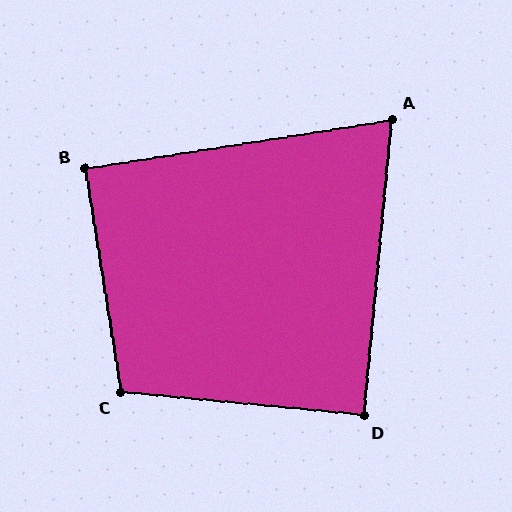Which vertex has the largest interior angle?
C, at approximately 104 degrees.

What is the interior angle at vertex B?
Approximately 90 degrees (approximately right).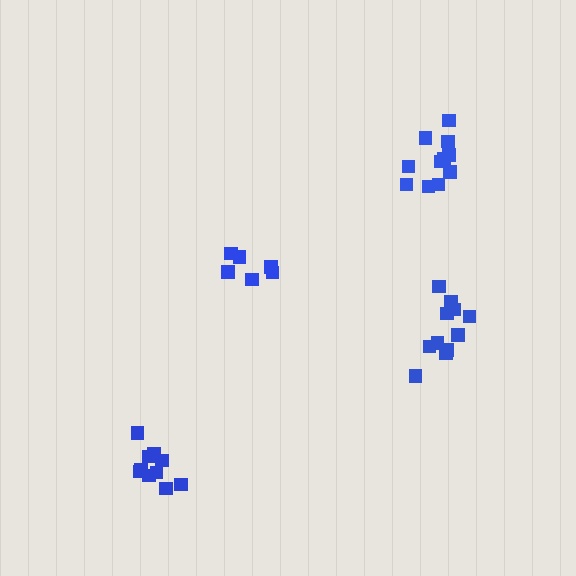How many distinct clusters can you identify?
There are 4 distinct clusters.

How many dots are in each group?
Group 1: 6 dots, Group 2: 10 dots, Group 3: 11 dots, Group 4: 11 dots (38 total).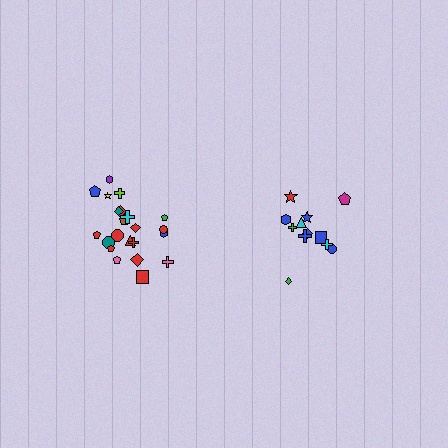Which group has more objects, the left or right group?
The left group.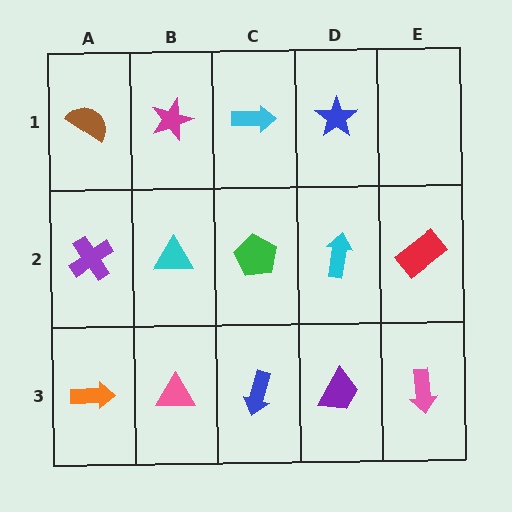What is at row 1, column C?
A cyan arrow.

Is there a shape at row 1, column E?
No, that cell is empty.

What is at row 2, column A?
A purple cross.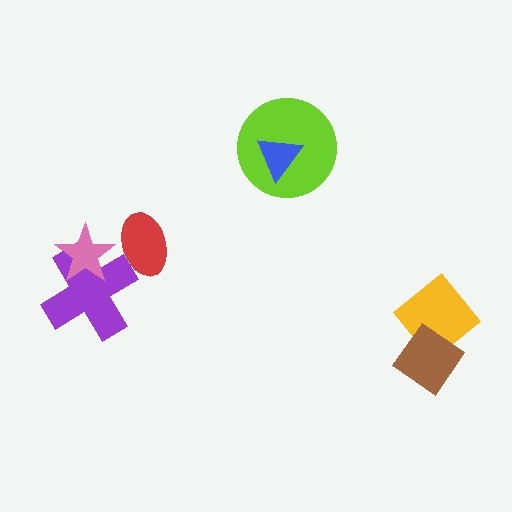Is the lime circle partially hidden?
Yes, it is partially covered by another shape.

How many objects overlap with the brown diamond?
1 object overlaps with the brown diamond.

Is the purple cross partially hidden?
Yes, it is partially covered by another shape.